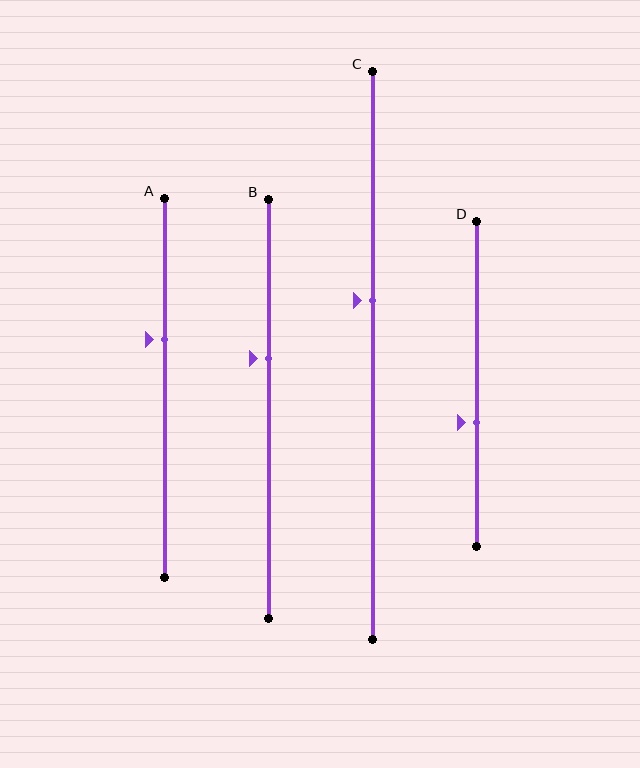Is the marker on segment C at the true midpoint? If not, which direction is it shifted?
No, the marker on segment C is shifted upward by about 10% of the segment length.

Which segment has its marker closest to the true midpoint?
Segment C has its marker closest to the true midpoint.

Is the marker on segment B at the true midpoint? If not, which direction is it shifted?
No, the marker on segment B is shifted upward by about 12% of the segment length.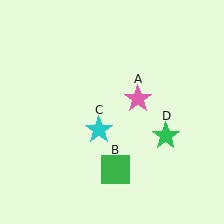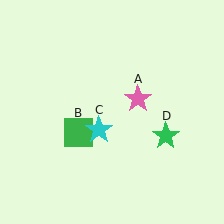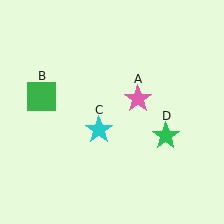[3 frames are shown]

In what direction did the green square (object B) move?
The green square (object B) moved up and to the left.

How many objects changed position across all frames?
1 object changed position: green square (object B).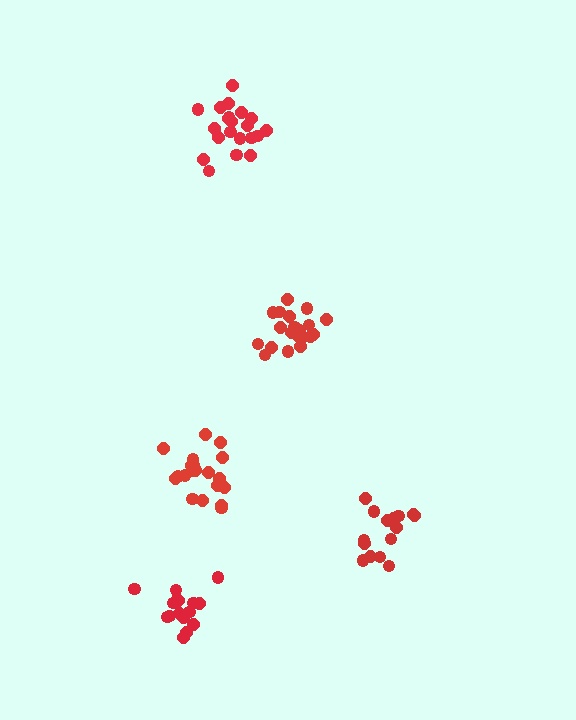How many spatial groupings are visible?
There are 5 spatial groupings.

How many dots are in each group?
Group 1: 21 dots, Group 2: 21 dots, Group 3: 16 dots, Group 4: 21 dots, Group 5: 15 dots (94 total).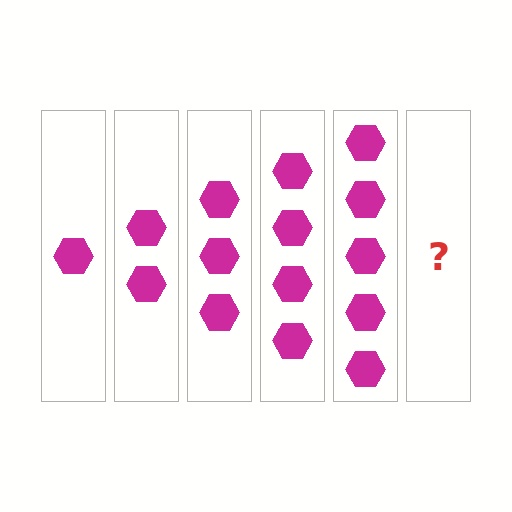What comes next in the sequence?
The next element should be 6 hexagons.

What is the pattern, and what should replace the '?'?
The pattern is that each step adds one more hexagon. The '?' should be 6 hexagons.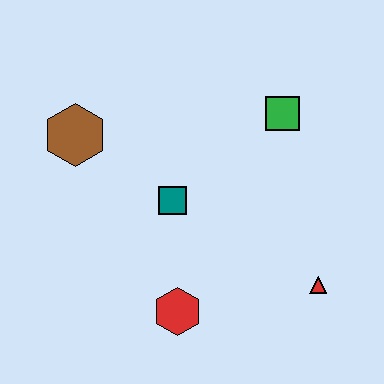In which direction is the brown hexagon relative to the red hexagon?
The brown hexagon is above the red hexagon.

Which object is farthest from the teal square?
The red triangle is farthest from the teal square.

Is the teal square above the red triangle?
Yes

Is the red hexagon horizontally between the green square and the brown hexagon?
Yes